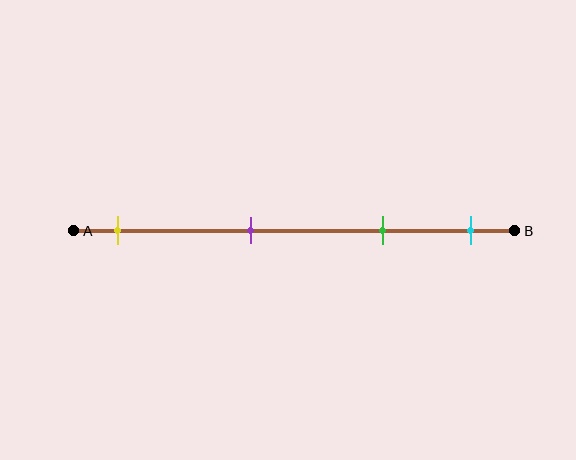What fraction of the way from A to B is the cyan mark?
The cyan mark is approximately 90% (0.9) of the way from A to B.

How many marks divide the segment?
There are 4 marks dividing the segment.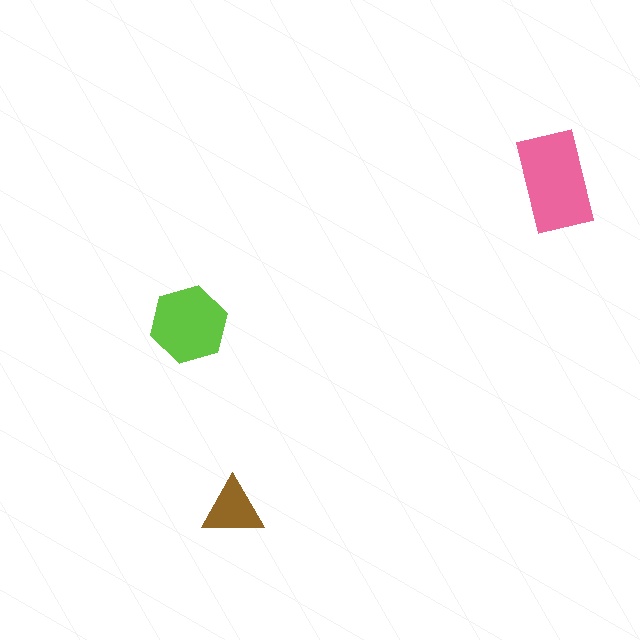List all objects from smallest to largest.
The brown triangle, the lime hexagon, the pink rectangle.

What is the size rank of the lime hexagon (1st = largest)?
2nd.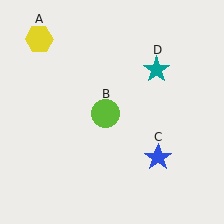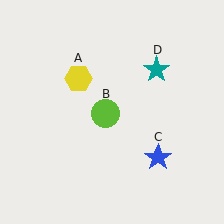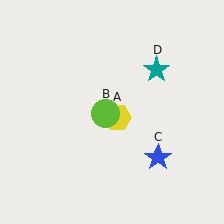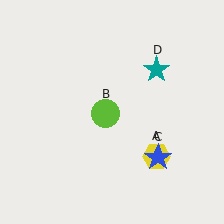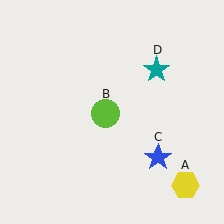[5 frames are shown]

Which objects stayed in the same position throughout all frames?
Lime circle (object B) and blue star (object C) and teal star (object D) remained stationary.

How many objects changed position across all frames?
1 object changed position: yellow hexagon (object A).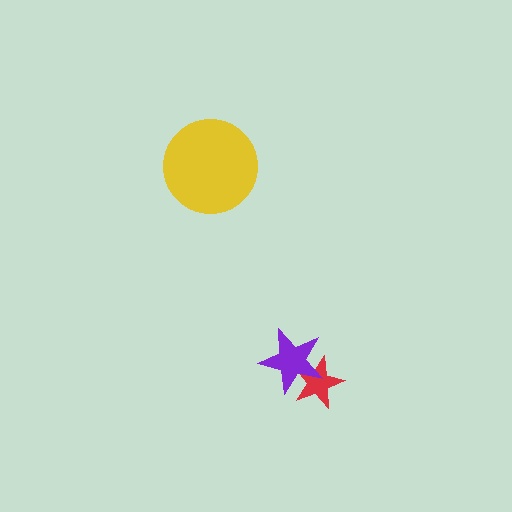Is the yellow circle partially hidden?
No, no other shape covers it.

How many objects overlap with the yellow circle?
0 objects overlap with the yellow circle.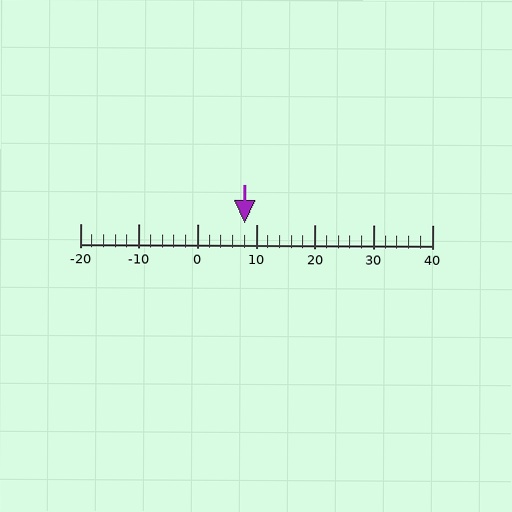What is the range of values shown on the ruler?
The ruler shows values from -20 to 40.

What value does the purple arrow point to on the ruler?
The purple arrow points to approximately 8.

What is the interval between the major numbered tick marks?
The major tick marks are spaced 10 units apart.